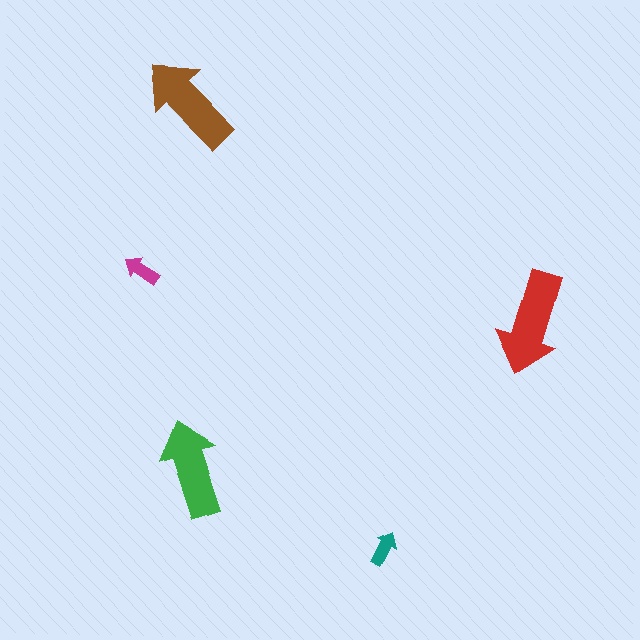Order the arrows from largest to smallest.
the red one, the brown one, the green one, the magenta one, the teal one.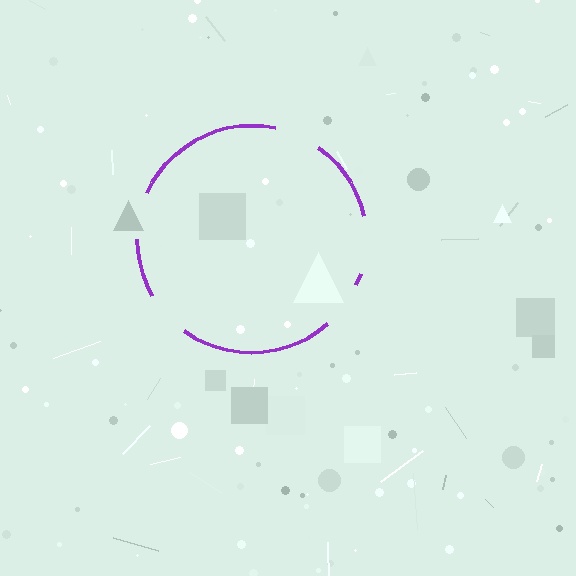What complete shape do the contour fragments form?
The contour fragments form a circle.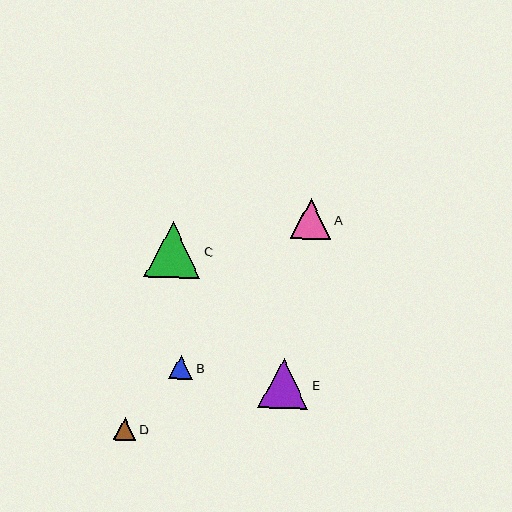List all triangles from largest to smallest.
From largest to smallest: C, E, A, B, D.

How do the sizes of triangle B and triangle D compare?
Triangle B and triangle D are approximately the same size.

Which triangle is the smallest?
Triangle D is the smallest with a size of approximately 22 pixels.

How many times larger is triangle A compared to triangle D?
Triangle A is approximately 1.8 times the size of triangle D.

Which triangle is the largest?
Triangle C is the largest with a size of approximately 56 pixels.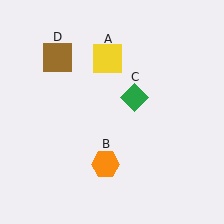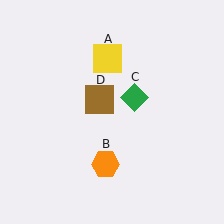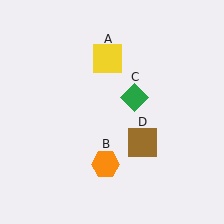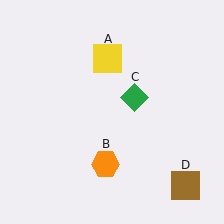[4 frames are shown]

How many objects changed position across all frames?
1 object changed position: brown square (object D).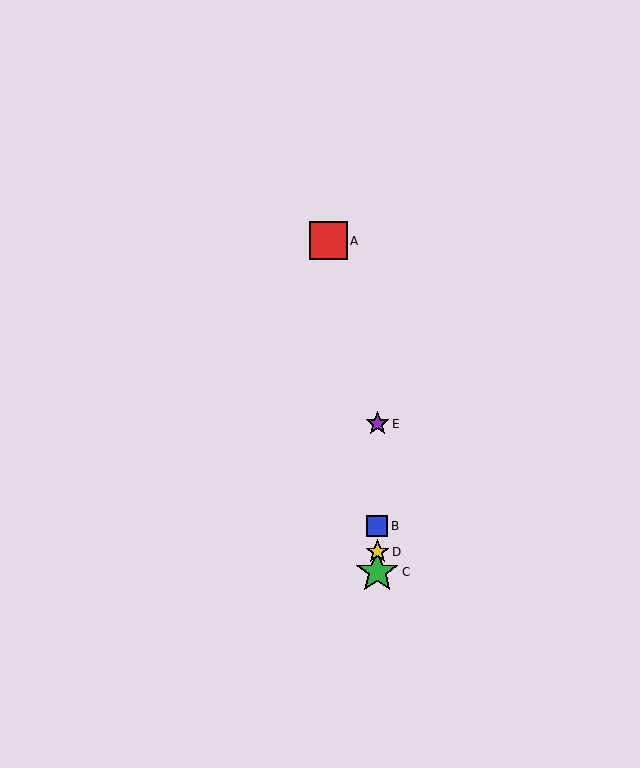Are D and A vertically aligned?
No, D is at x≈377 and A is at x≈328.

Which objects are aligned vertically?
Objects B, C, D, E are aligned vertically.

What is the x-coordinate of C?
Object C is at x≈377.